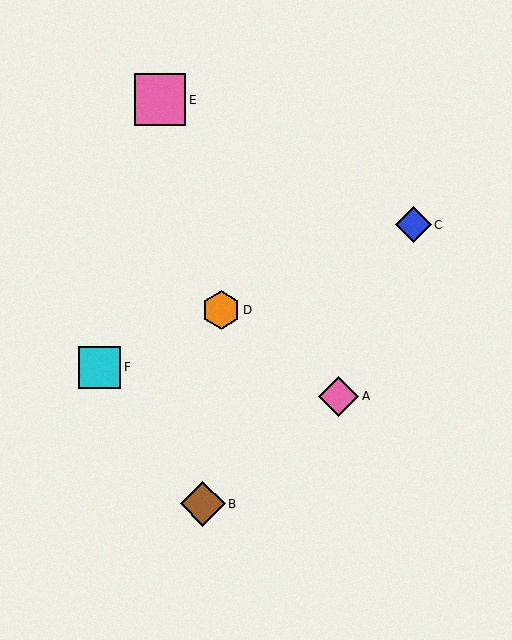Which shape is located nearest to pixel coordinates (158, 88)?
The pink square (labeled E) at (160, 100) is nearest to that location.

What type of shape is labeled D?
Shape D is an orange hexagon.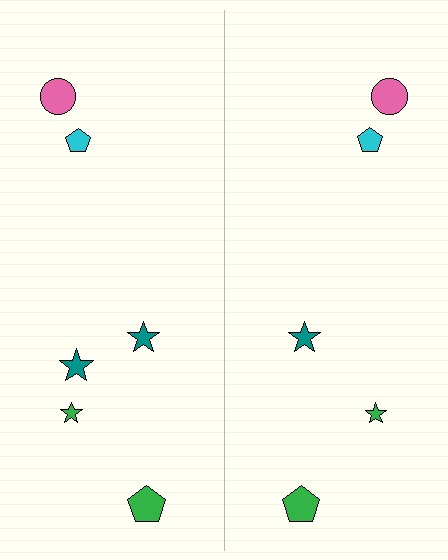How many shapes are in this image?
There are 11 shapes in this image.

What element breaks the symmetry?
A teal star is missing from the right side.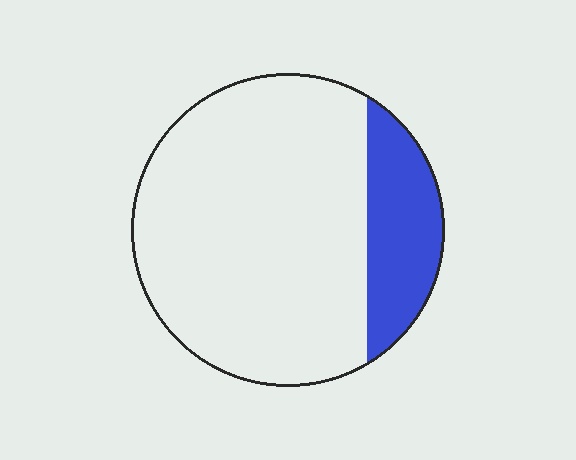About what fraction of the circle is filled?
About one fifth (1/5).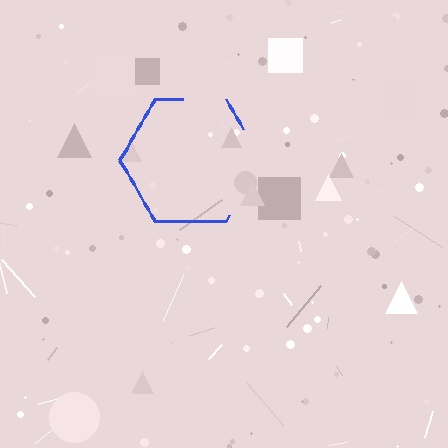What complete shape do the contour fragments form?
The contour fragments form a hexagon.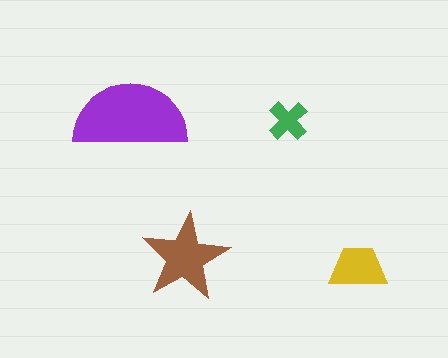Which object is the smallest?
The green cross.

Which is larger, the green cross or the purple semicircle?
The purple semicircle.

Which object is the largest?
The purple semicircle.